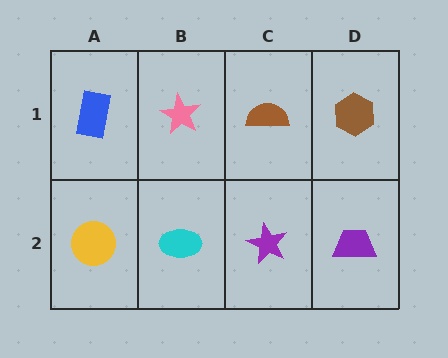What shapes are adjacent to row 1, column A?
A yellow circle (row 2, column A), a pink star (row 1, column B).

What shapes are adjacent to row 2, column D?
A brown hexagon (row 1, column D), a purple star (row 2, column C).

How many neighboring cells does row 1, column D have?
2.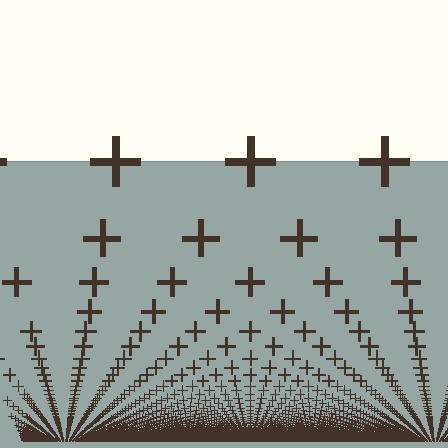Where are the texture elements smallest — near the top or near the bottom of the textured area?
Near the bottom.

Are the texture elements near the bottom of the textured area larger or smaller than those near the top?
Smaller. The gradient is inverted — elements near the bottom are smaller and denser.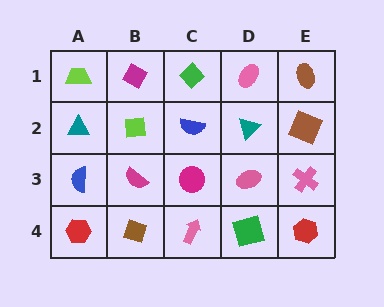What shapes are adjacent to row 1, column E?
A brown square (row 2, column E), a pink ellipse (row 1, column D).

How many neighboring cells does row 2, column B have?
4.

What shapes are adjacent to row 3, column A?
A teal triangle (row 2, column A), a red hexagon (row 4, column A), a magenta semicircle (row 3, column B).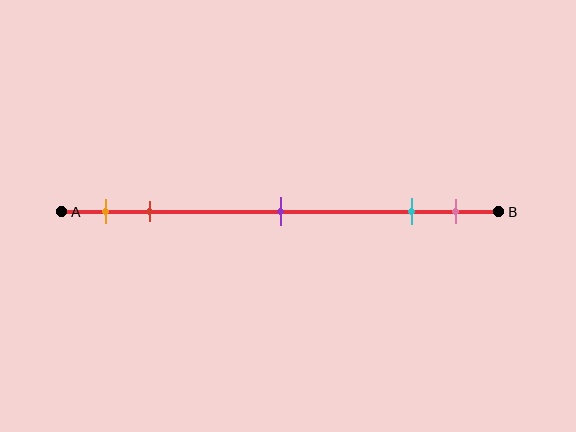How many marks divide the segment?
There are 5 marks dividing the segment.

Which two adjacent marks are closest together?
The cyan and pink marks are the closest adjacent pair.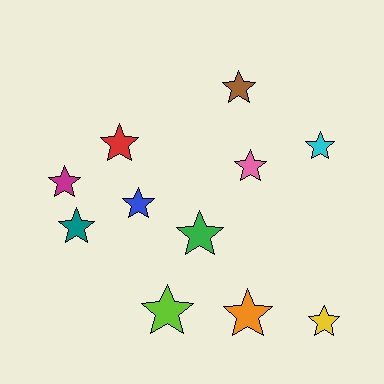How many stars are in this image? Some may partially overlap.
There are 11 stars.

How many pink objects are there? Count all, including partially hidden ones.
There is 1 pink object.